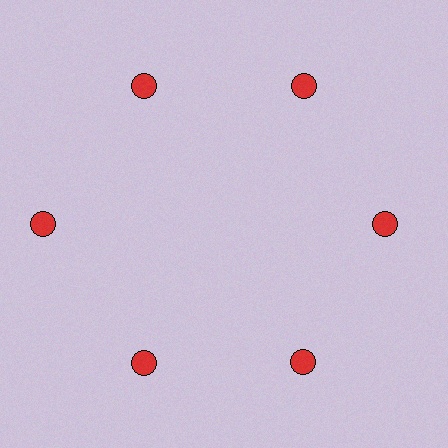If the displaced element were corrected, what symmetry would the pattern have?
It would have 6-fold rotational symmetry — the pattern would map onto itself every 60 degrees.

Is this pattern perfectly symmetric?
No. The 6 red circles are arranged in a ring, but one element near the 9 o'clock position is pushed outward from the center, breaking the 6-fold rotational symmetry.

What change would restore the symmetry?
The symmetry would be restored by moving it inward, back onto the ring so that all 6 circles sit at equal angles and equal distance from the center.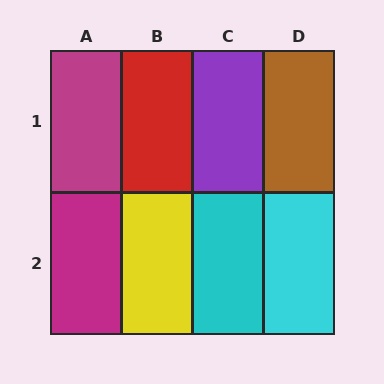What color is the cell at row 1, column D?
Brown.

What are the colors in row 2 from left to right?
Magenta, yellow, cyan, cyan.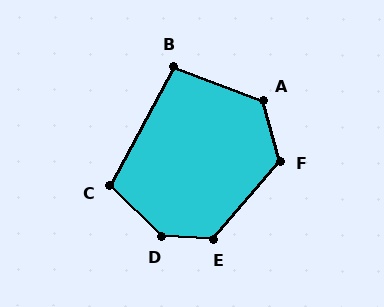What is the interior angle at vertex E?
Approximately 128 degrees (obtuse).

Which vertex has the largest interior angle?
D, at approximately 139 degrees.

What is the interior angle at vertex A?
Approximately 127 degrees (obtuse).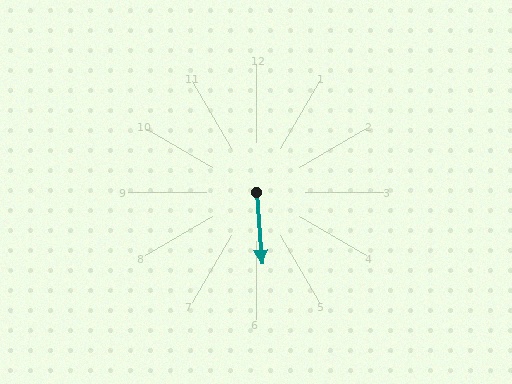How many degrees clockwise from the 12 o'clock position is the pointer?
Approximately 176 degrees.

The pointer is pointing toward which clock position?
Roughly 6 o'clock.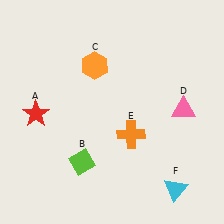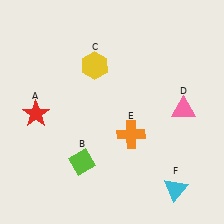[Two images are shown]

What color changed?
The hexagon (C) changed from orange in Image 1 to yellow in Image 2.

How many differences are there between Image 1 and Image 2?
There is 1 difference between the two images.